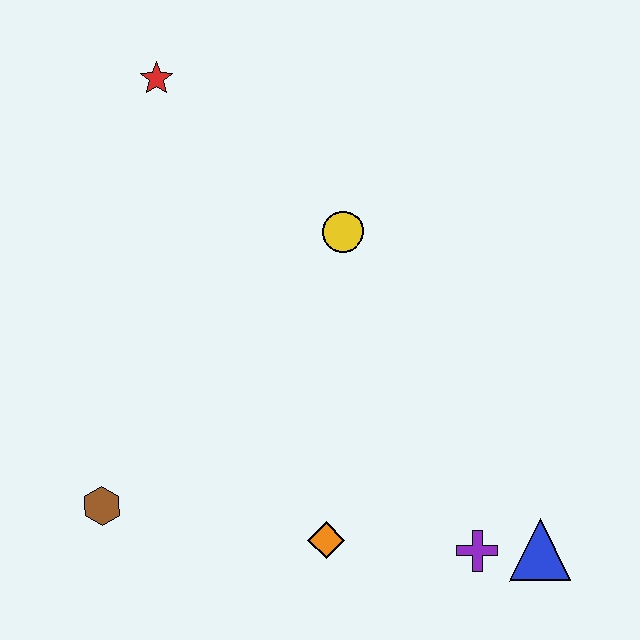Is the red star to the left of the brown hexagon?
No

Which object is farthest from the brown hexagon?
The blue triangle is farthest from the brown hexagon.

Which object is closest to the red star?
The yellow circle is closest to the red star.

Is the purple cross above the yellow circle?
No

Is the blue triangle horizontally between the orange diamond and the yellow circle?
No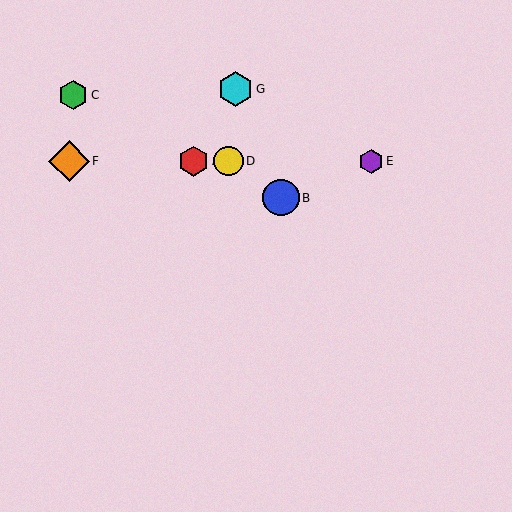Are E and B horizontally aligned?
No, E is at y≈161 and B is at y≈198.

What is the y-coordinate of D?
Object D is at y≈161.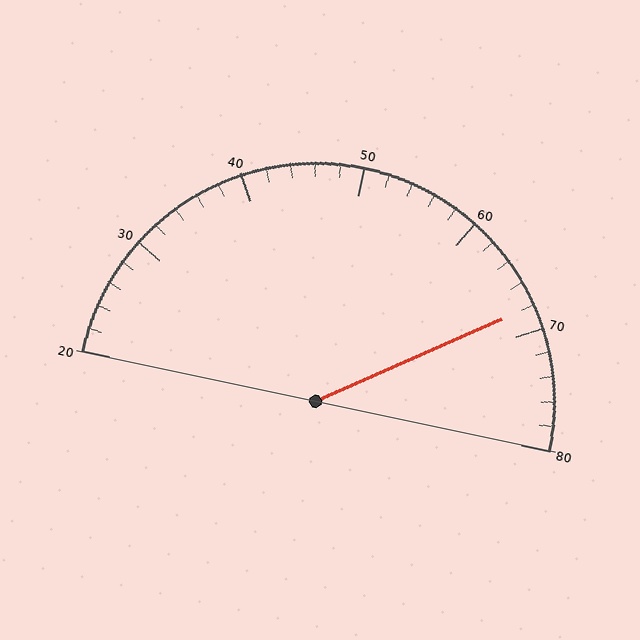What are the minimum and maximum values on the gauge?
The gauge ranges from 20 to 80.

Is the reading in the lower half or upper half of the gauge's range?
The reading is in the upper half of the range (20 to 80).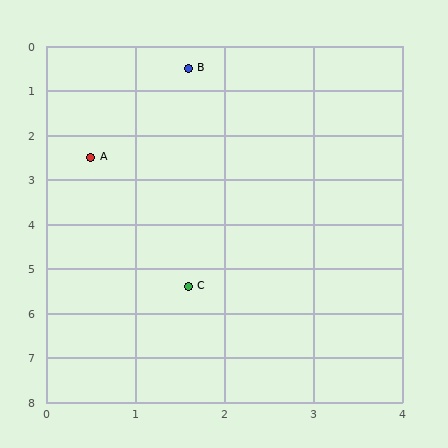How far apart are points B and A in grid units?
Points B and A are about 2.3 grid units apart.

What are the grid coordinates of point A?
Point A is at approximately (0.5, 2.5).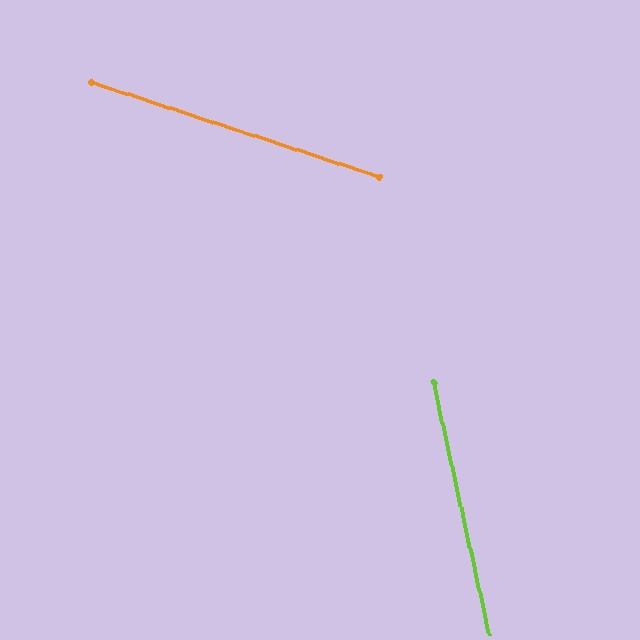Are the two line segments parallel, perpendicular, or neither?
Neither parallel nor perpendicular — they differ by about 59°.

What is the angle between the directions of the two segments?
Approximately 59 degrees.